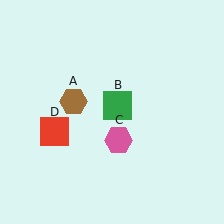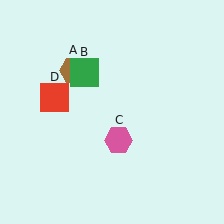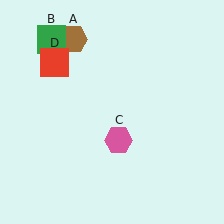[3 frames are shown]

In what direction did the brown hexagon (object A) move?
The brown hexagon (object A) moved up.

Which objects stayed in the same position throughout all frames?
Pink hexagon (object C) remained stationary.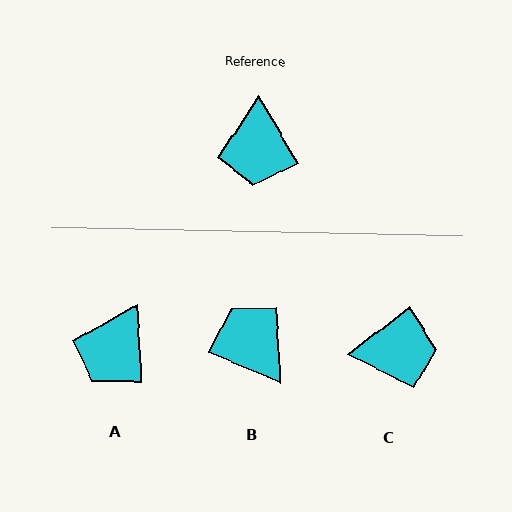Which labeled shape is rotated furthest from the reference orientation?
B, about 143 degrees away.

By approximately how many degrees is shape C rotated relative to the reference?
Approximately 97 degrees counter-clockwise.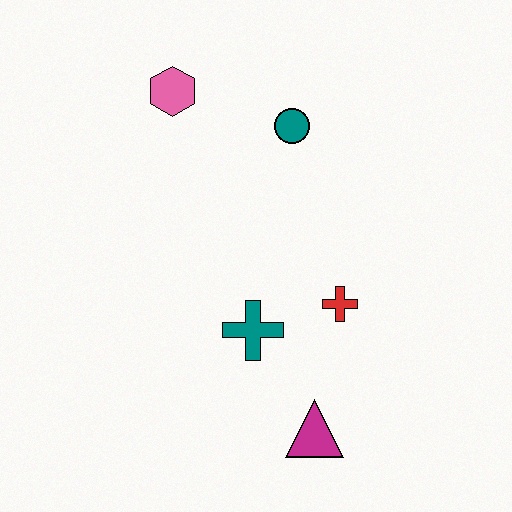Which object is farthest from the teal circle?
The magenta triangle is farthest from the teal circle.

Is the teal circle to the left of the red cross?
Yes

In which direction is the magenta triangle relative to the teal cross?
The magenta triangle is below the teal cross.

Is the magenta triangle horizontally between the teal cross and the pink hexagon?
No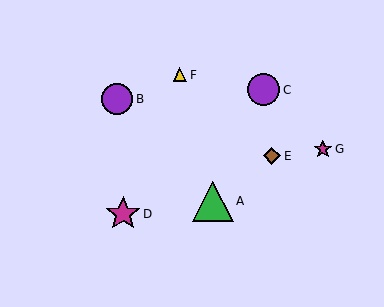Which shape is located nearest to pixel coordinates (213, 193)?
The green triangle (labeled A) at (213, 201) is nearest to that location.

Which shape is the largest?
The green triangle (labeled A) is the largest.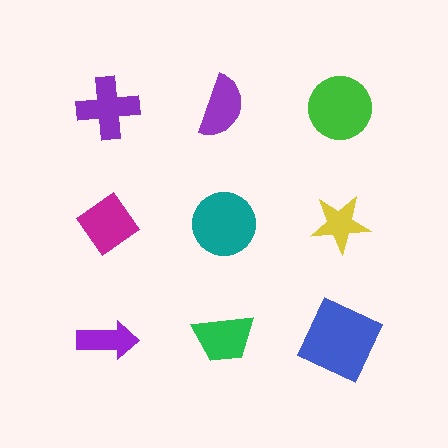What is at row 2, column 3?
A yellow star.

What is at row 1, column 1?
A purple cross.